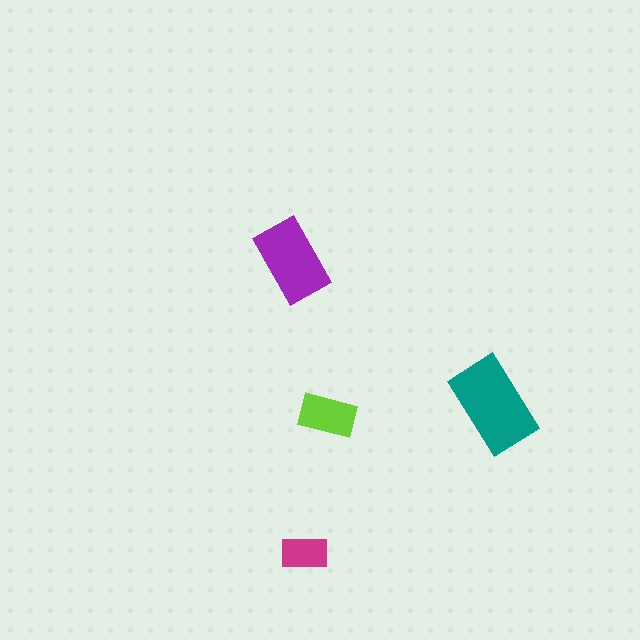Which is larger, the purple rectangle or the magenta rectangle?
The purple one.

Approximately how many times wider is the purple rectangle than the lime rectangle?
About 1.5 times wider.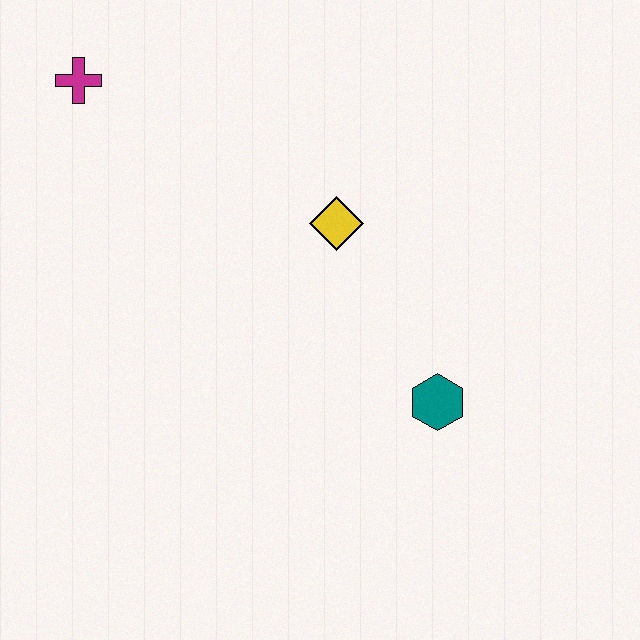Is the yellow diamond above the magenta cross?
No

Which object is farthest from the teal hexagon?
The magenta cross is farthest from the teal hexagon.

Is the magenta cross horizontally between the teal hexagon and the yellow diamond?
No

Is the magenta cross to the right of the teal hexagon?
No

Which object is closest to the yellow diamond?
The teal hexagon is closest to the yellow diamond.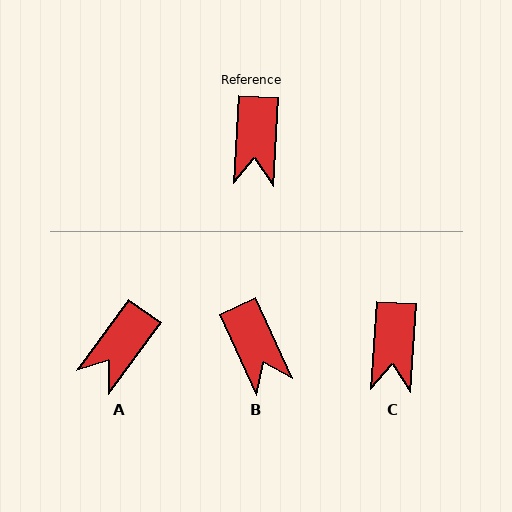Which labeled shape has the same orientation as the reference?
C.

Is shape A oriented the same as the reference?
No, it is off by about 33 degrees.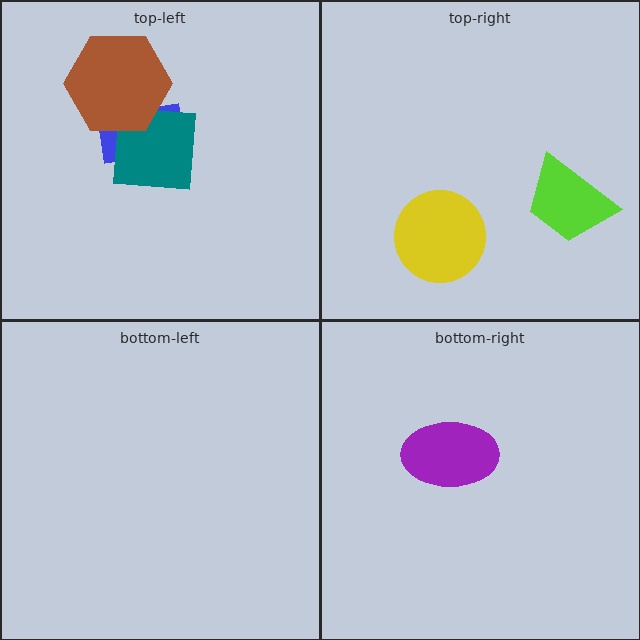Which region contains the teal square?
The top-left region.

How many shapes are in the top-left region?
3.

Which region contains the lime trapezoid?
The top-right region.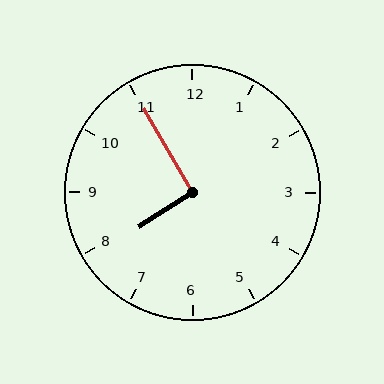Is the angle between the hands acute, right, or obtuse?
It is right.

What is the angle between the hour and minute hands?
Approximately 92 degrees.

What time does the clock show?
7:55.